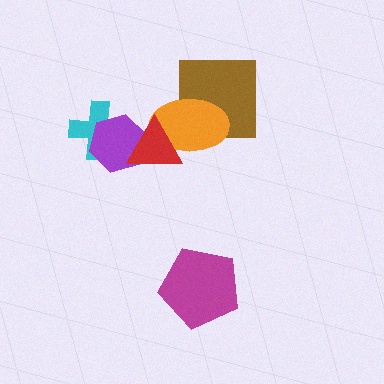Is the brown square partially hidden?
Yes, it is partially covered by another shape.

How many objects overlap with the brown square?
1 object overlaps with the brown square.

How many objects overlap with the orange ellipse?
2 objects overlap with the orange ellipse.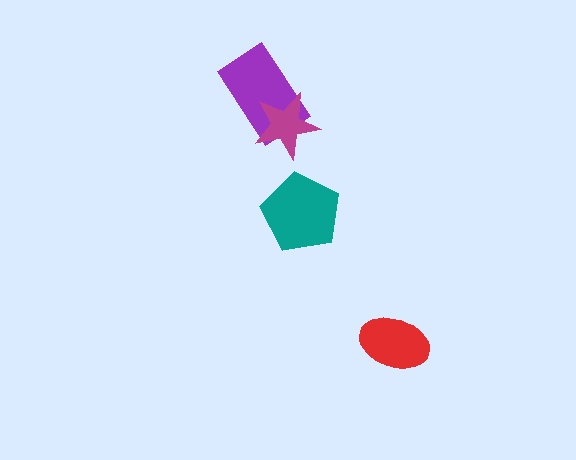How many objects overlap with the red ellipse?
0 objects overlap with the red ellipse.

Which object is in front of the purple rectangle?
The magenta star is in front of the purple rectangle.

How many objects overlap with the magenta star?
1 object overlaps with the magenta star.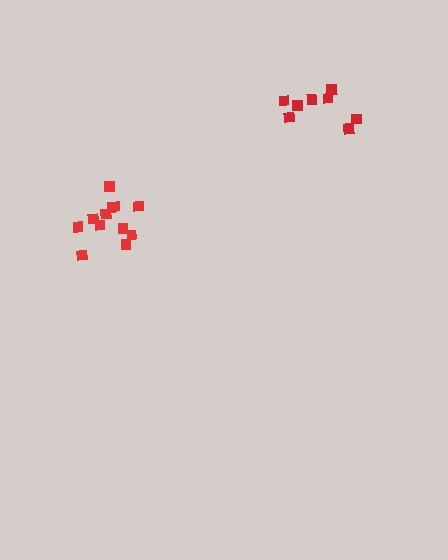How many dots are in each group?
Group 1: 8 dots, Group 2: 12 dots (20 total).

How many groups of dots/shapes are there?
There are 2 groups.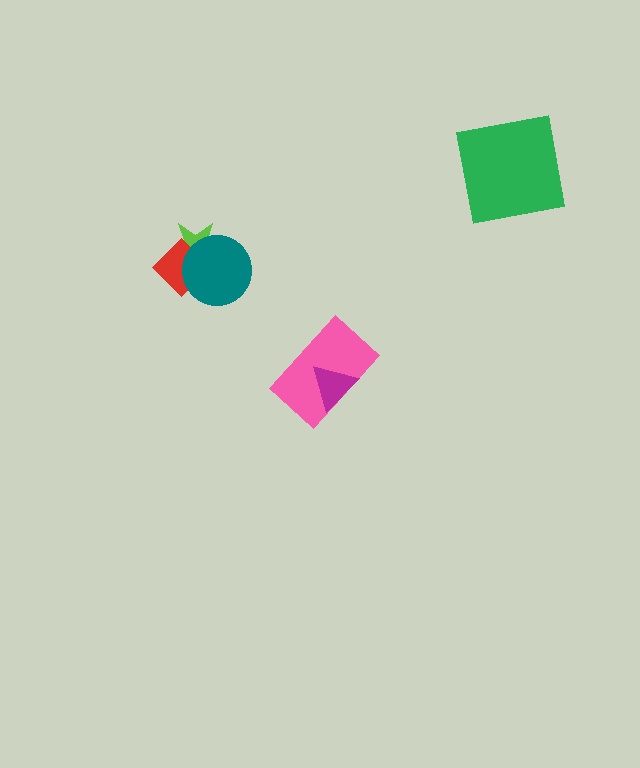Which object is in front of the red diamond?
The teal circle is in front of the red diamond.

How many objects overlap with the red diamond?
2 objects overlap with the red diamond.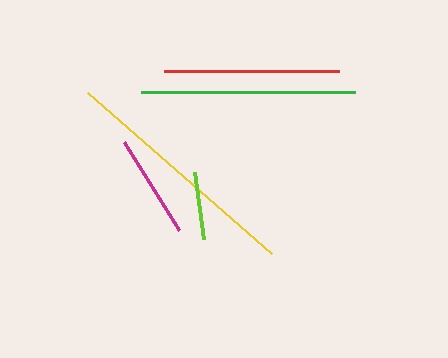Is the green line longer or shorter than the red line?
The green line is longer than the red line.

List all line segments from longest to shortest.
From longest to shortest: yellow, green, red, magenta, lime.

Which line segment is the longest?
The yellow line is the longest at approximately 244 pixels.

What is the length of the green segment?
The green segment is approximately 213 pixels long.